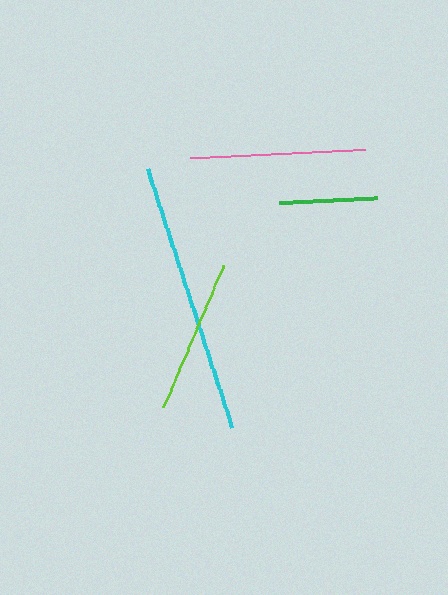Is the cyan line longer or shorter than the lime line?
The cyan line is longer than the lime line.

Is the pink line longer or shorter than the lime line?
The pink line is longer than the lime line.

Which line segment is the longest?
The cyan line is the longest at approximately 273 pixels.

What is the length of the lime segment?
The lime segment is approximately 154 pixels long.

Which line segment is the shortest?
The green line is the shortest at approximately 98 pixels.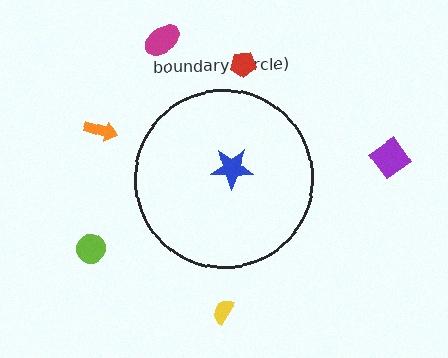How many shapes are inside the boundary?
1 inside, 6 outside.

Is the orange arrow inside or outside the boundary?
Outside.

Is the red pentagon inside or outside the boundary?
Outside.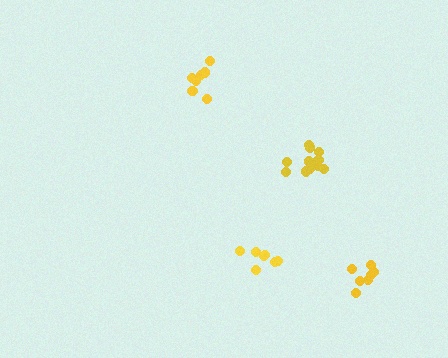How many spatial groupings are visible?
There are 4 spatial groupings.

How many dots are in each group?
Group 1: 7 dots, Group 2: 7 dots, Group 3: 11 dots, Group 4: 7 dots (32 total).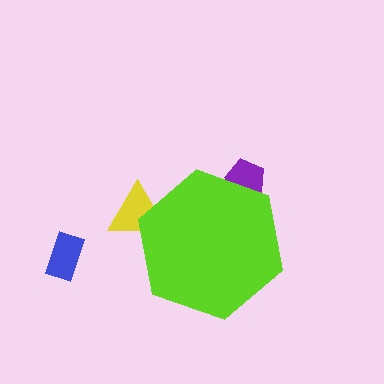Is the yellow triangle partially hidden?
Yes, the yellow triangle is partially hidden behind the lime hexagon.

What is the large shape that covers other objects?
A lime hexagon.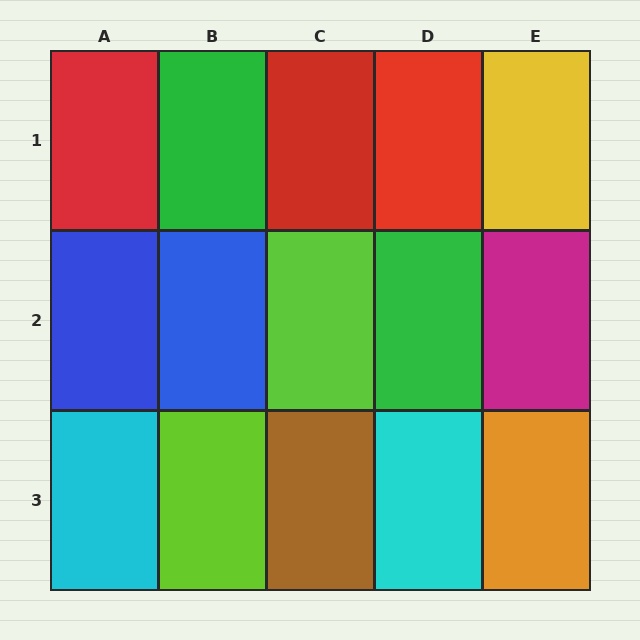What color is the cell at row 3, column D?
Cyan.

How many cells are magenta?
1 cell is magenta.